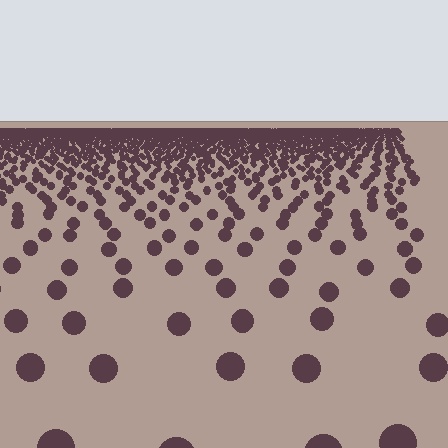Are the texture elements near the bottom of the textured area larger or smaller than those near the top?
Larger. Near the bottom, elements are closer to the viewer and appear at a bigger on-screen size.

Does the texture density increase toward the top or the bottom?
Density increases toward the top.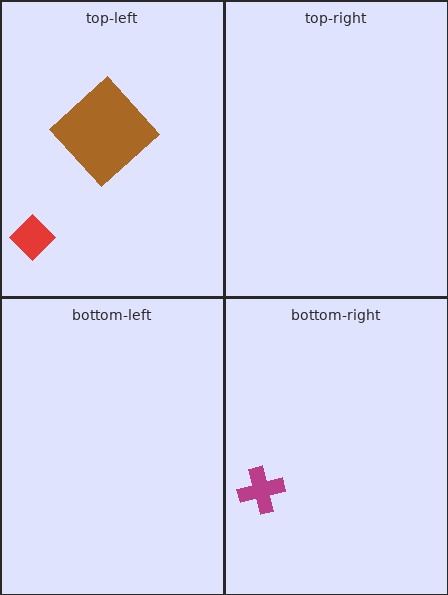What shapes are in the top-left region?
The brown diamond, the red diamond.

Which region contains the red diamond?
The top-left region.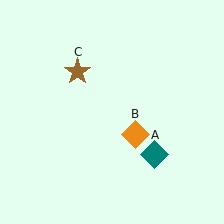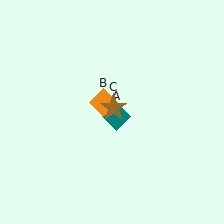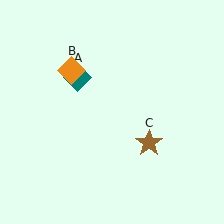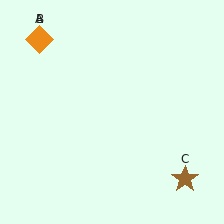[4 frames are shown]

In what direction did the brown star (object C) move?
The brown star (object C) moved down and to the right.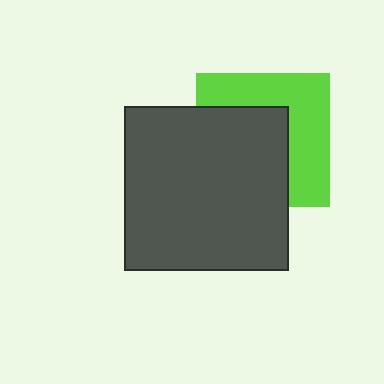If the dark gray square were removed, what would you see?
You would see the complete lime square.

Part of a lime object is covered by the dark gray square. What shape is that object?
It is a square.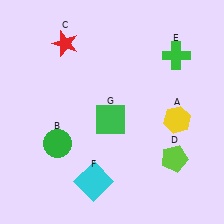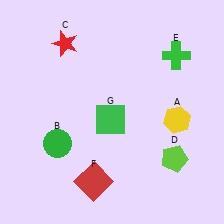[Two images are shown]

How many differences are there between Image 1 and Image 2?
There is 1 difference between the two images.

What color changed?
The square (F) changed from cyan in Image 1 to red in Image 2.